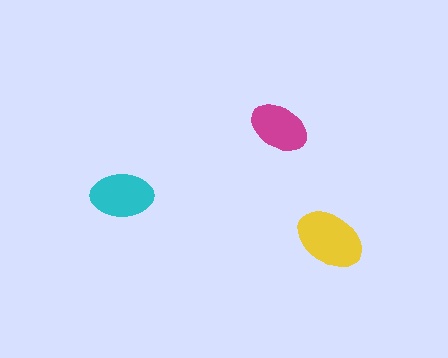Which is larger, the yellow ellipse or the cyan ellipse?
The yellow one.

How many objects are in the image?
There are 3 objects in the image.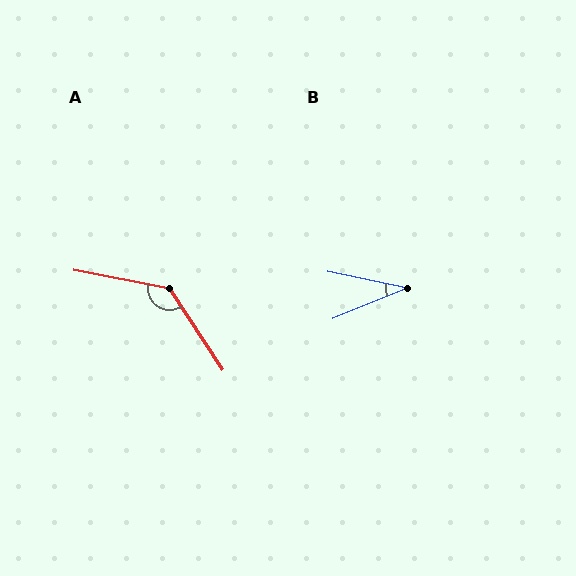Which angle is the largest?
A, at approximately 134 degrees.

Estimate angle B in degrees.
Approximately 34 degrees.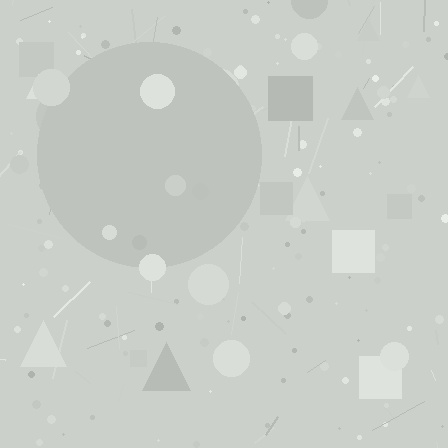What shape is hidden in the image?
A circle is hidden in the image.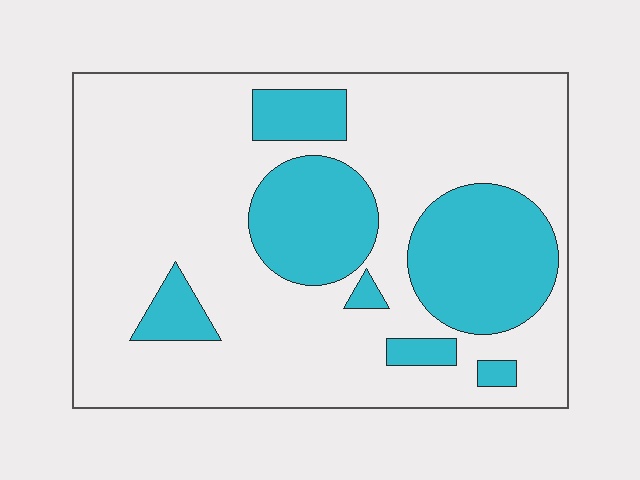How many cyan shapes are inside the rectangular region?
7.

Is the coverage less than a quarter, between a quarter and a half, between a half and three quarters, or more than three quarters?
Between a quarter and a half.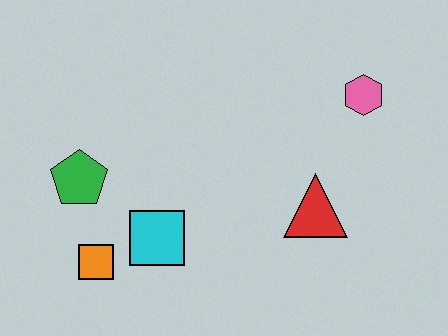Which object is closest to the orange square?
The cyan square is closest to the orange square.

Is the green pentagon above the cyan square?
Yes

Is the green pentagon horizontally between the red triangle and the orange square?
No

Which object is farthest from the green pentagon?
The pink hexagon is farthest from the green pentagon.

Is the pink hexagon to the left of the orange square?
No